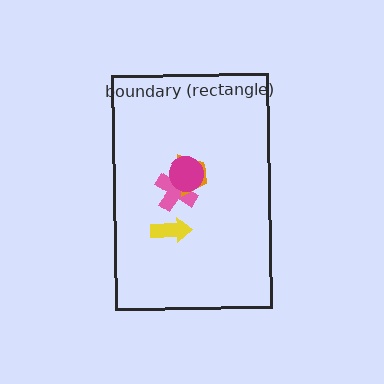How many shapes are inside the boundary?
4 inside, 0 outside.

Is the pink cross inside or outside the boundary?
Inside.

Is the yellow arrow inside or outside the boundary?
Inside.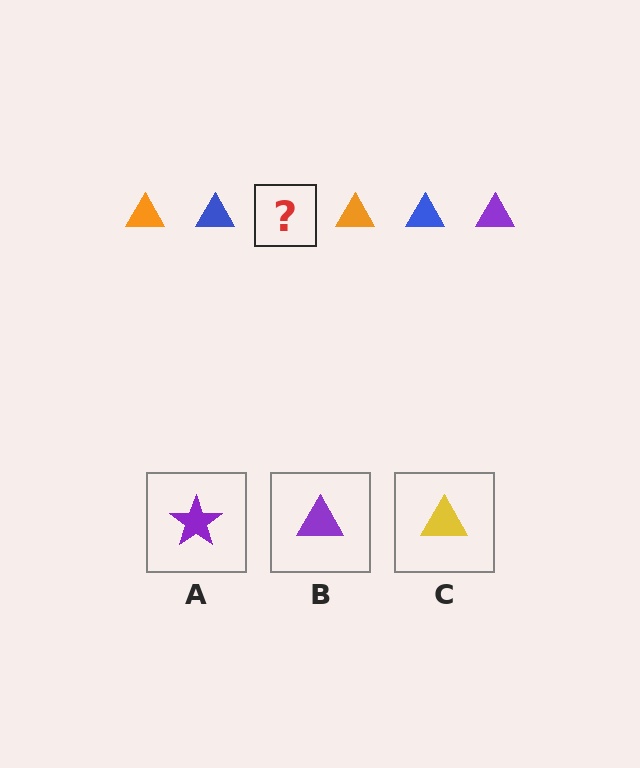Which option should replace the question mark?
Option B.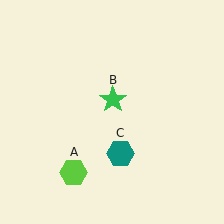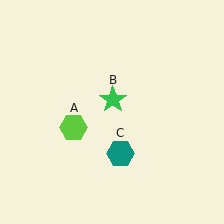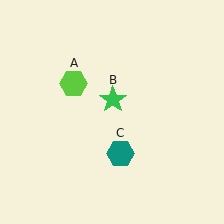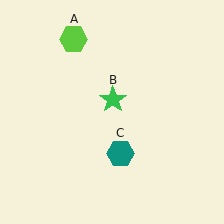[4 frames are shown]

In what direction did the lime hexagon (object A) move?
The lime hexagon (object A) moved up.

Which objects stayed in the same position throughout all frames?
Green star (object B) and teal hexagon (object C) remained stationary.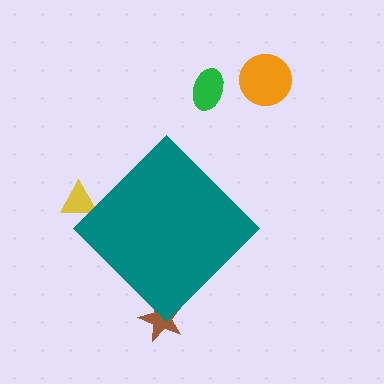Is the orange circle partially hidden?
No, the orange circle is fully visible.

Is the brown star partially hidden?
Yes, the brown star is partially hidden behind the teal diamond.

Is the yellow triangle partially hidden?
Yes, the yellow triangle is partially hidden behind the teal diamond.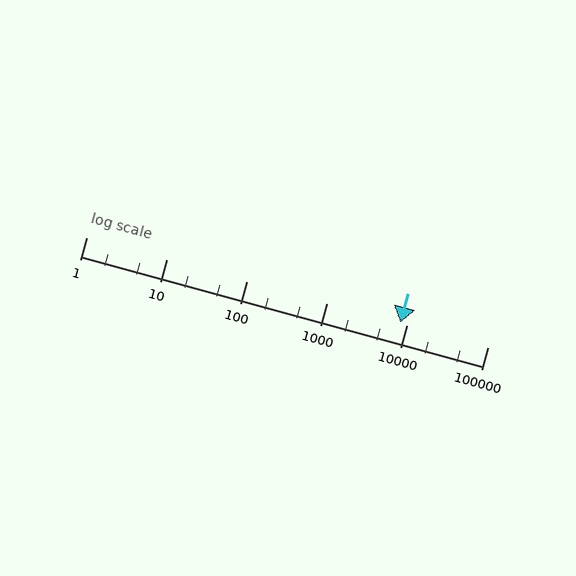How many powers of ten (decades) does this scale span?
The scale spans 5 decades, from 1 to 100000.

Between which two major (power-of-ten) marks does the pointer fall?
The pointer is between 1000 and 10000.